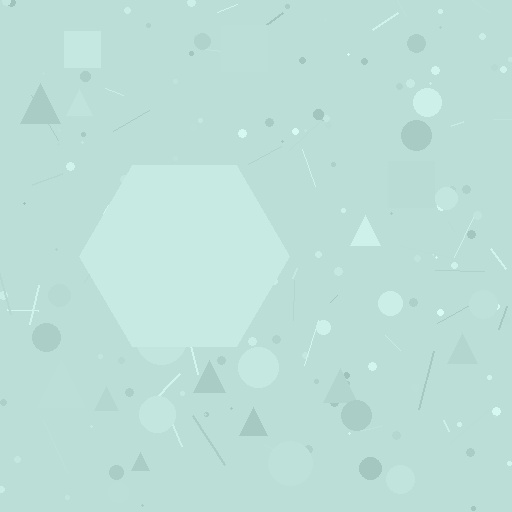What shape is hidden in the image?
A hexagon is hidden in the image.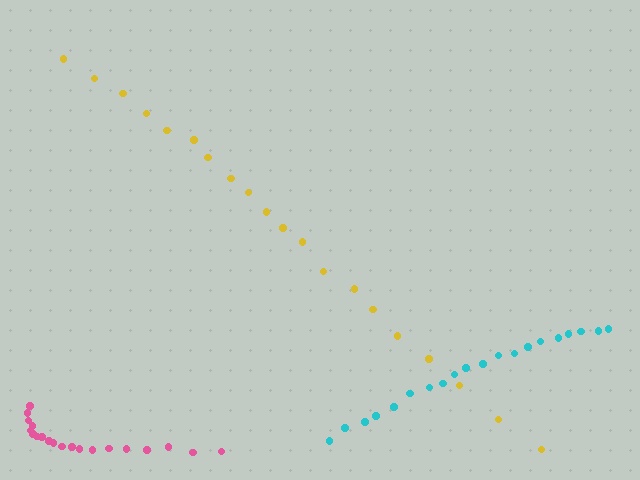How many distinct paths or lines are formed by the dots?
There are 3 distinct paths.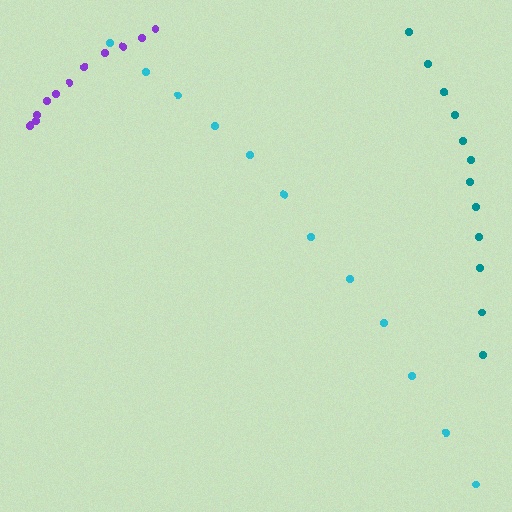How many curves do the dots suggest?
There are 3 distinct paths.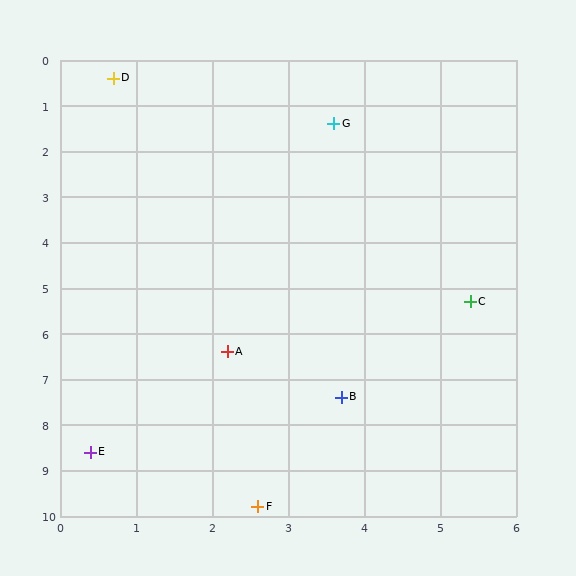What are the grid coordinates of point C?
Point C is at approximately (5.4, 5.3).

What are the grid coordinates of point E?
Point E is at approximately (0.4, 8.6).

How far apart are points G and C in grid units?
Points G and C are about 4.3 grid units apart.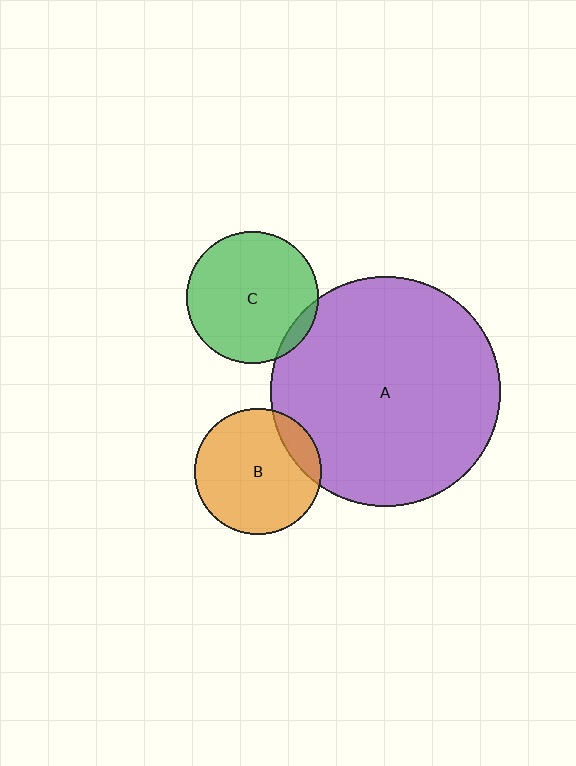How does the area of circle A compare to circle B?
Approximately 3.3 times.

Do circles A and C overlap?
Yes.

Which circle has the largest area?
Circle A (purple).